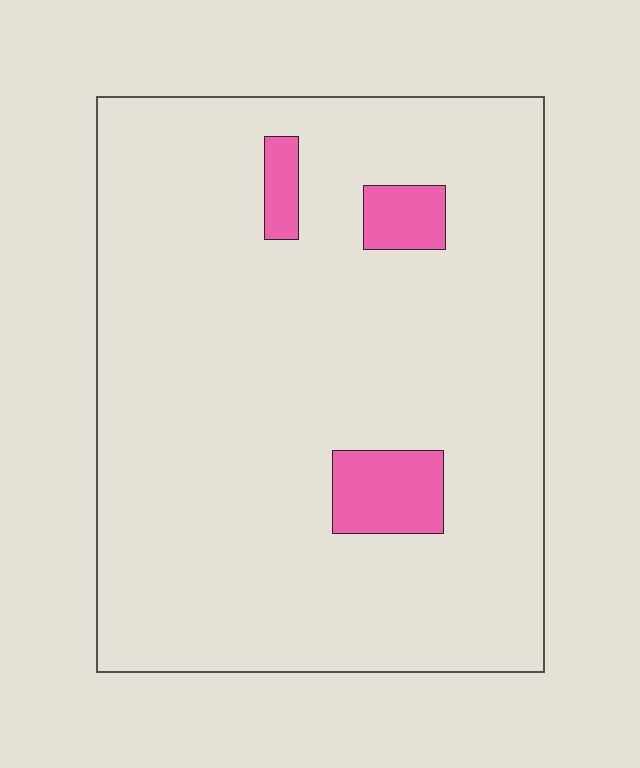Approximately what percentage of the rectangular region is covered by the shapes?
Approximately 5%.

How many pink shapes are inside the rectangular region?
3.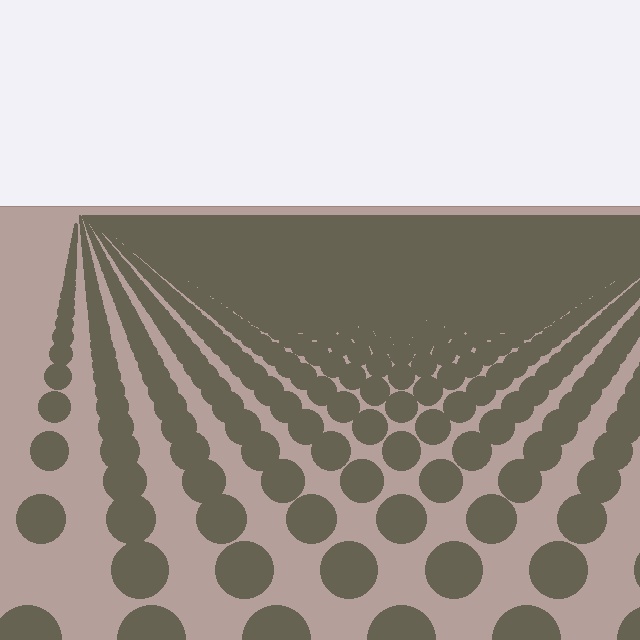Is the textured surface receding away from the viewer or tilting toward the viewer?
The surface is receding away from the viewer. Texture elements get smaller and denser toward the top.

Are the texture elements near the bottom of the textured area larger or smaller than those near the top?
Larger. Near the bottom, elements are closer to the viewer and appear at a bigger on-screen size.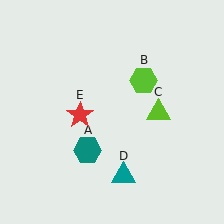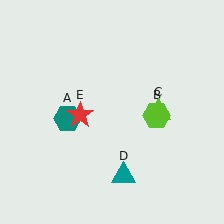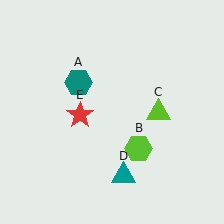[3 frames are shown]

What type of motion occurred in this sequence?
The teal hexagon (object A), lime hexagon (object B) rotated clockwise around the center of the scene.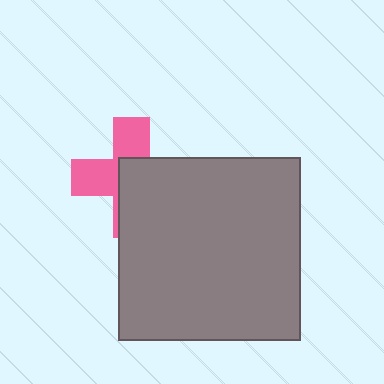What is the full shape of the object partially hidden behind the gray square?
The partially hidden object is a pink cross.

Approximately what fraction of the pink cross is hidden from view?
Roughly 55% of the pink cross is hidden behind the gray square.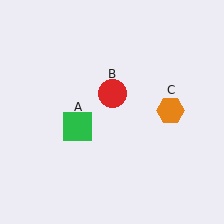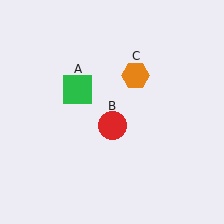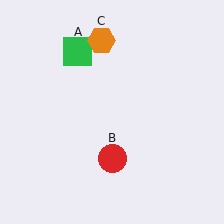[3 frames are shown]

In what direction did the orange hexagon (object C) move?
The orange hexagon (object C) moved up and to the left.